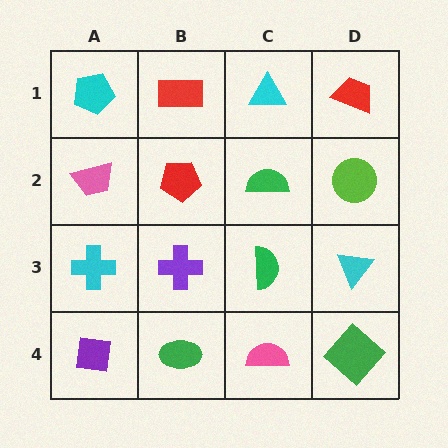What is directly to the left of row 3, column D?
A green semicircle.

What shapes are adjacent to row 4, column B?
A purple cross (row 3, column B), a purple square (row 4, column A), a pink semicircle (row 4, column C).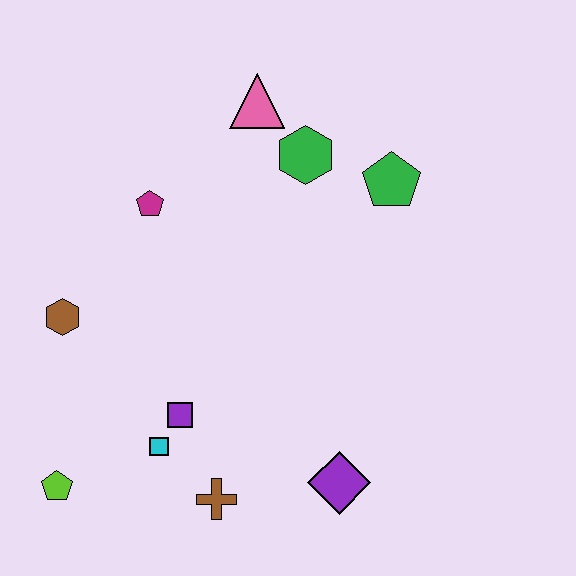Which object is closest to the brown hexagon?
The magenta pentagon is closest to the brown hexagon.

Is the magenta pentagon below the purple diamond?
No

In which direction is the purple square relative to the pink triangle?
The purple square is below the pink triangle.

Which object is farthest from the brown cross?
The pink triangle is farthest from the brown cross.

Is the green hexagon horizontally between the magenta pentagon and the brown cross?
No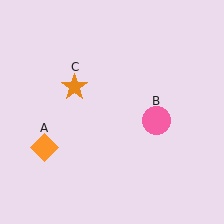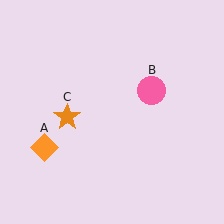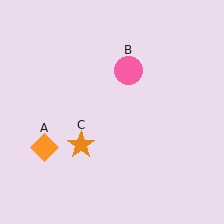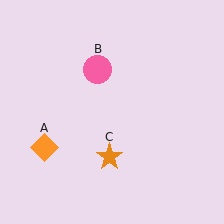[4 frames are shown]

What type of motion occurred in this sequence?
The pink circle (object B), orange star (object C) rotated counterclockwise around the center of the scene.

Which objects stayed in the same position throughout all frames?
Orange diamond (object A) remained stationary.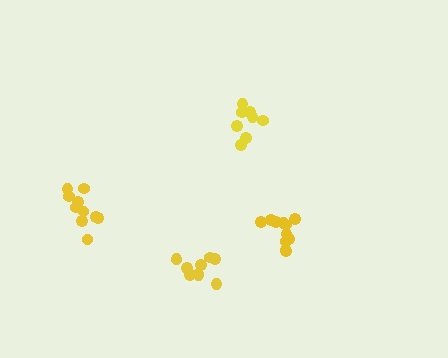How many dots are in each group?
Group 1: 8 dots, Group 2: 10 dots, Group 3: 11 dots, Group 4: 10 dots (39 total).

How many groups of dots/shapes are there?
There are 4 groups.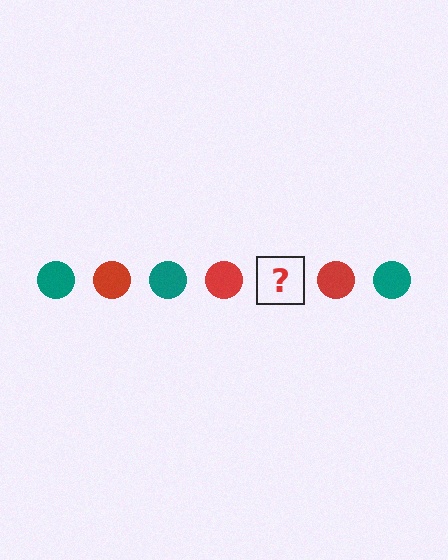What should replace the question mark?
The question mark should be replaced with a teal circle.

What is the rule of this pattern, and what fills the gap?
The rule is that the pattern cycles through teal, red circles. The gap should be filled with a teal circle.